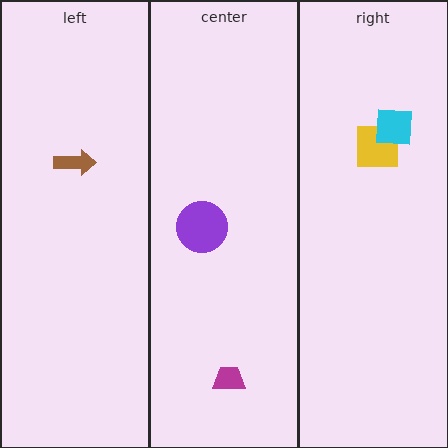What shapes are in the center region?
The magenta trapezoid, the purple circle.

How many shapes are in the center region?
2.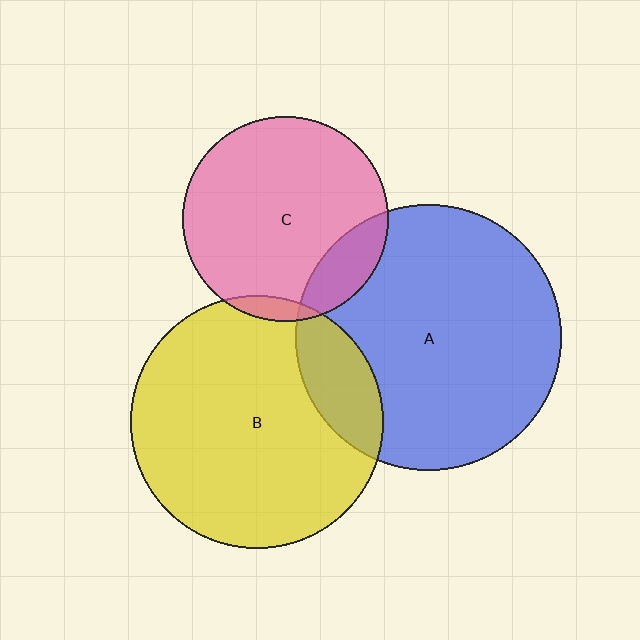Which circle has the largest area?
Circle A (blue).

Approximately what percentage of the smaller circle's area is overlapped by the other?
Approximately 5%.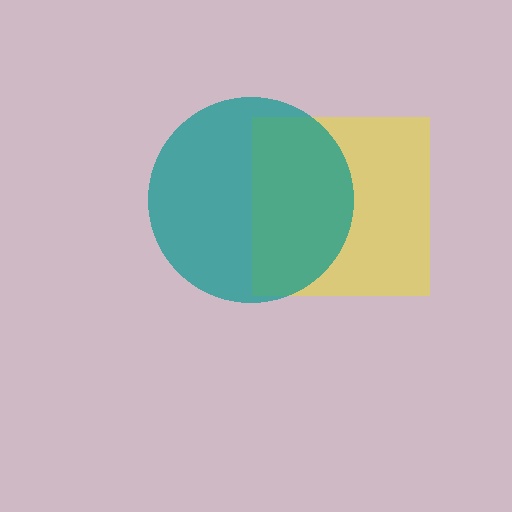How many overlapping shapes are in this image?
There are 2 overlapping shapes in the image.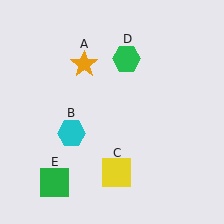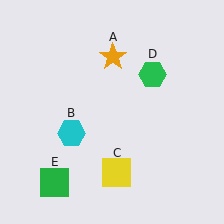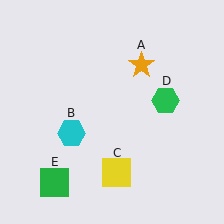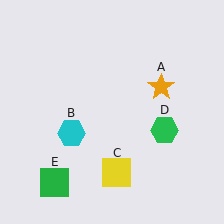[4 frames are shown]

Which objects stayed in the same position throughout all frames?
Cyan hexagon (object B) and yellow square (object C) and green square (object E) remained stationary.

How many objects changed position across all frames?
2 objects changed position: orange star (object A), green hexagon (object D).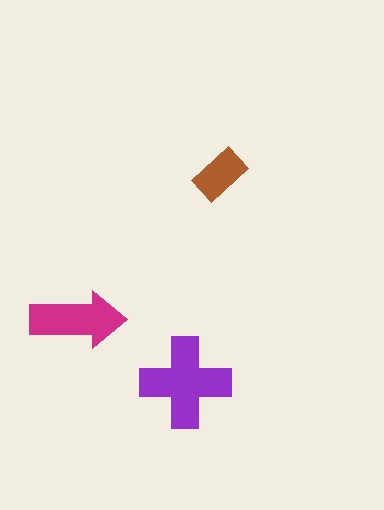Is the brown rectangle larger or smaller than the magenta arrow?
Smaller.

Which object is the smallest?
The brown rectangle.